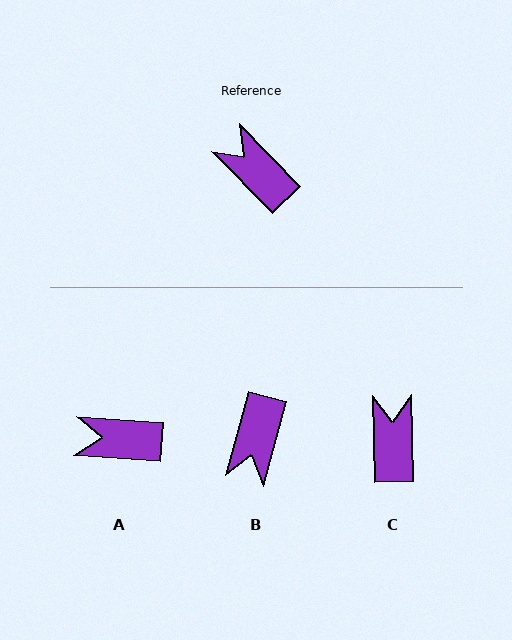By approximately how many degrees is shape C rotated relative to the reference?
Approximately 43 degrees clockwise.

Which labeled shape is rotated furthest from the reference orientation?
B, about 120 degrees away.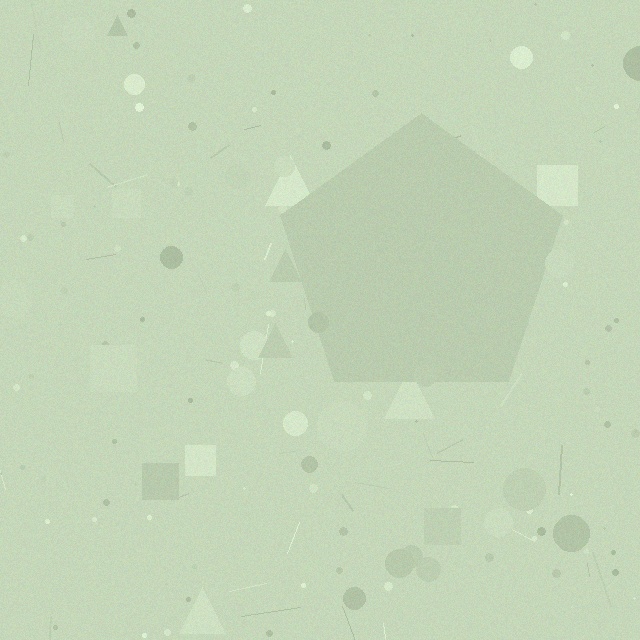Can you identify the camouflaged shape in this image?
The camouflaged shape is a pentagon.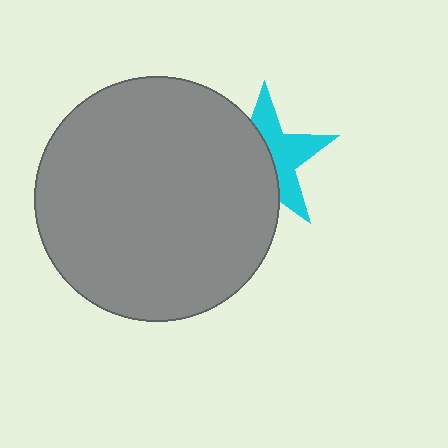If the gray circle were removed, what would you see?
You would see the complete cyan star.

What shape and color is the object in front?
The object in front is a gray circle.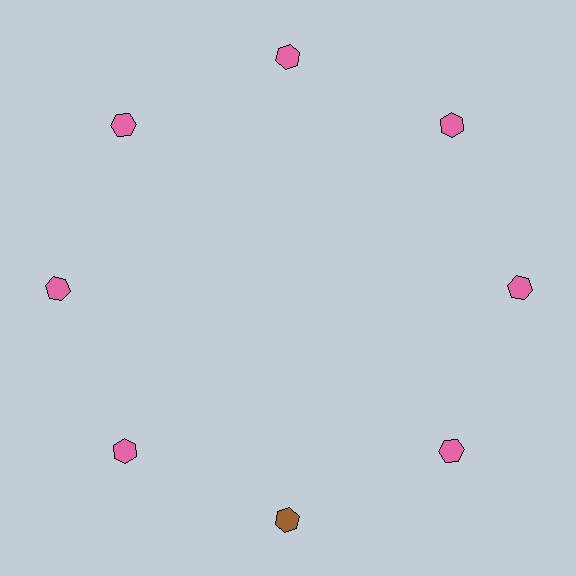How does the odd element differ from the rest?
It has a different color: brown instead of pink.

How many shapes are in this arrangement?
There are 8 shapes arranged in a ring pattern.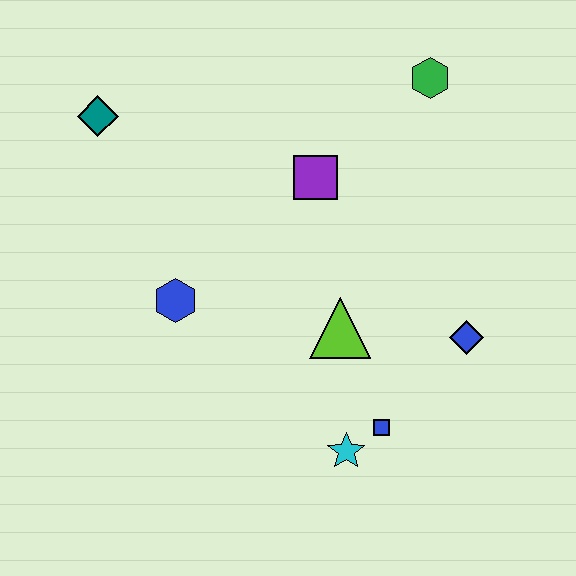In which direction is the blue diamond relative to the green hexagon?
The blue diamond is below the green hexagon.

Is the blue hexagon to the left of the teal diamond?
No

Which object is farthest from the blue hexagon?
The green hexagon is farthest from the blue hexagon.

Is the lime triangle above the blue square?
Yes